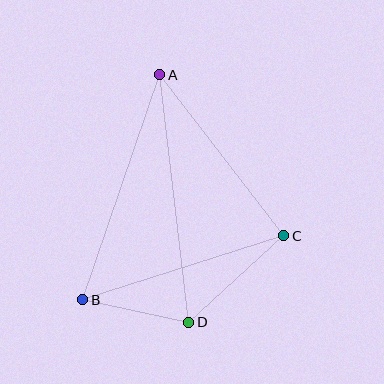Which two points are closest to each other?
Points B and D are closest to each other.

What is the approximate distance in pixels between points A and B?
The distance between A and B is approximately 238 pixels.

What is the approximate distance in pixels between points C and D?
The distance between C and D is approximately 128 pixels.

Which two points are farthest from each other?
Points A and D are farthest from each other.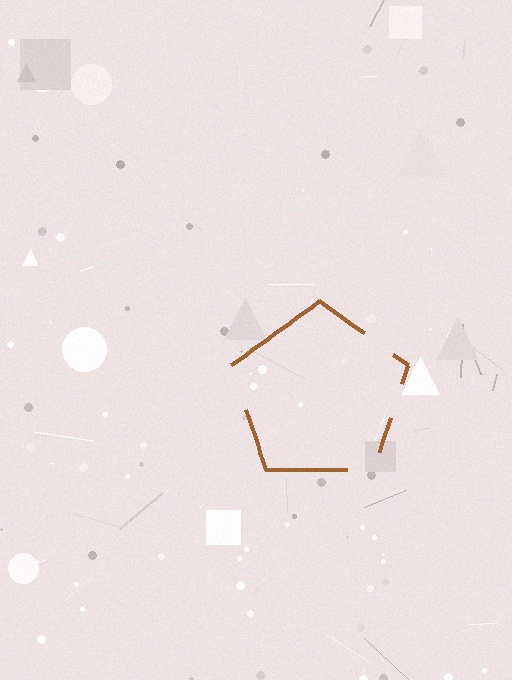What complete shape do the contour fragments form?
The contour fragments form a pentagon.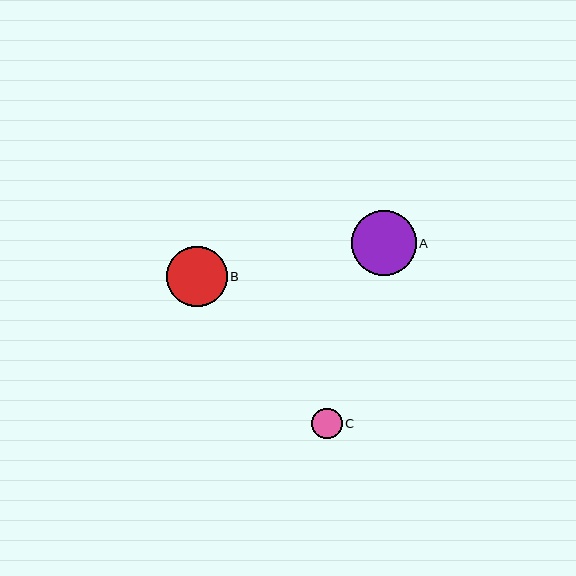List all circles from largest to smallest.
From largest to smallest: A, B, C.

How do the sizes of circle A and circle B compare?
Circle A and circle B are approximately the same size.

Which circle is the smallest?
Circle C is the smallest with a size of approximately 30 pixels.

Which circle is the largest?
Circle A is the largest with a size of approximately 65 pixels.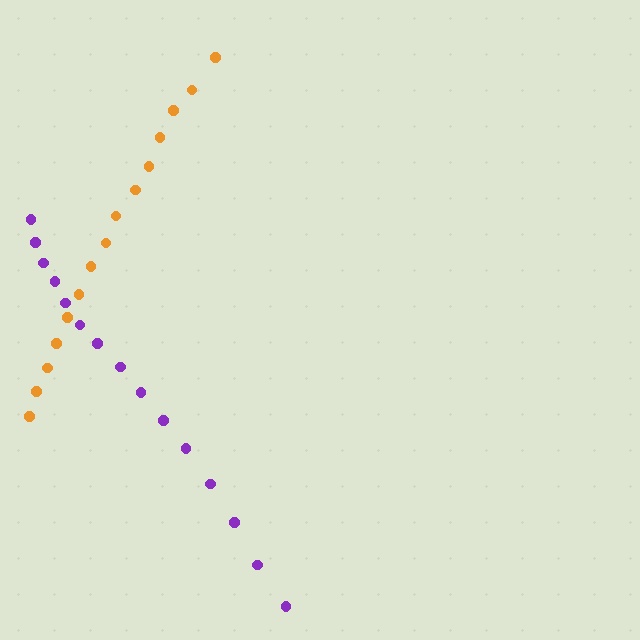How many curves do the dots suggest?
There are 2 distinct paths.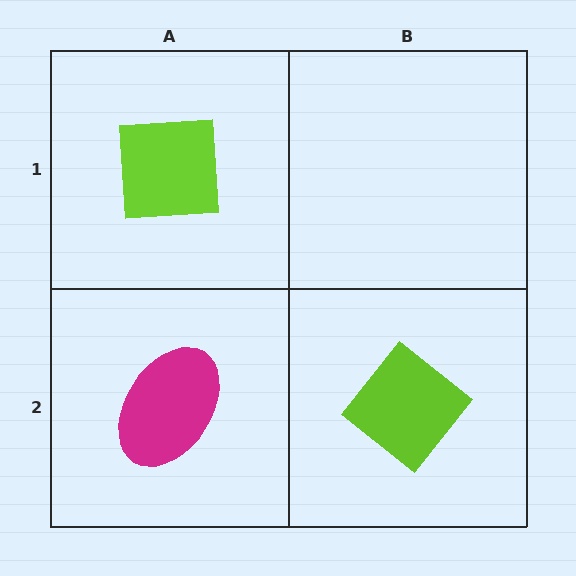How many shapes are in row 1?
1 shape.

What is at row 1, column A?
A lime square.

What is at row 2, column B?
A lime diamond.